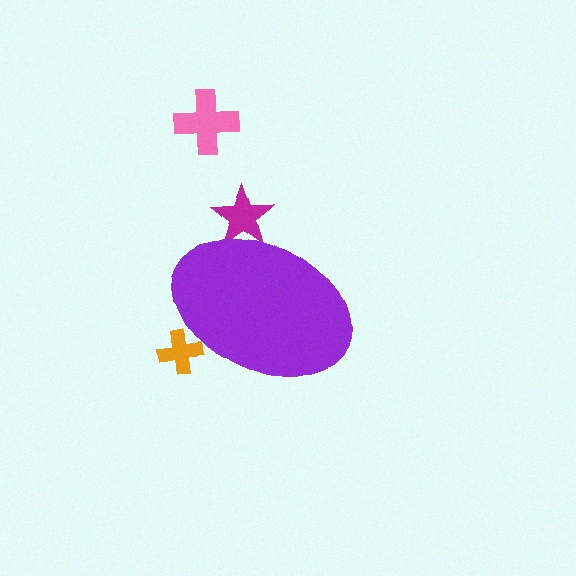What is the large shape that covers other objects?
A purple ellipse.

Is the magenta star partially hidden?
Yes, the magenta star is partially hidden behind the purple ellipse.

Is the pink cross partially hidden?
No, the pink cross is fully visible.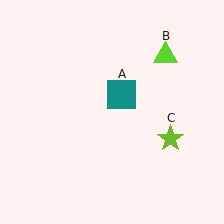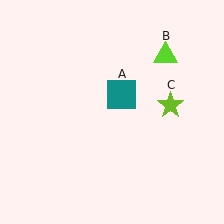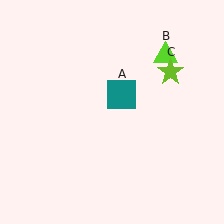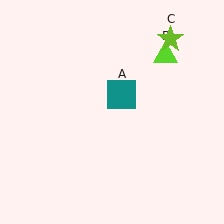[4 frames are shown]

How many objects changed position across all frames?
1 object changed position: lime star (object C).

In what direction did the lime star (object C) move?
The lime star (object C) moved up.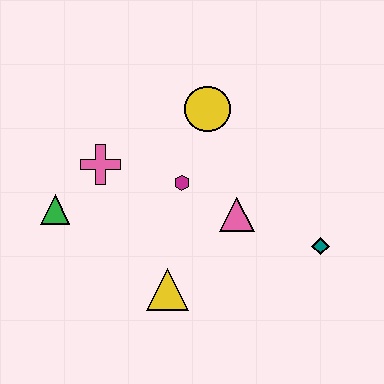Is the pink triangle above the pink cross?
No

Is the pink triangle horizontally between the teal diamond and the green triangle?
Yes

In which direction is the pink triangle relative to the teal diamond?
The pink triangle is to the left of the teal diamond.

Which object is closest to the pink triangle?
The magenta hexagon is closest to the pink triangle.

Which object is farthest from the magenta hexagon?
The teal diamond is farthest from the magenta hexagon.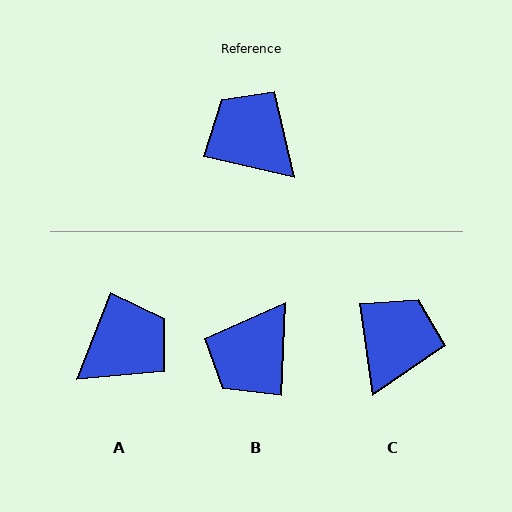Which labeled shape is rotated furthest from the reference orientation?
B, about 101 degrees away.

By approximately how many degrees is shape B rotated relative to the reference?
Approximately 101 degrees counter-clockwise.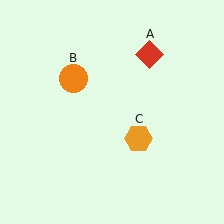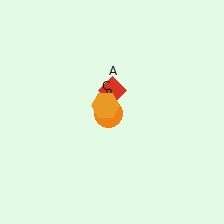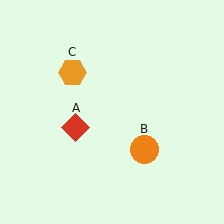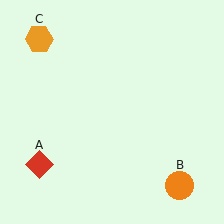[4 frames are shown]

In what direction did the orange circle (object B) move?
The orange circle (object B) moved down and to the right.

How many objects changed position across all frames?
3 objects changed position: red diamond (object A), orange circle (object B), orange hexagon (object C).